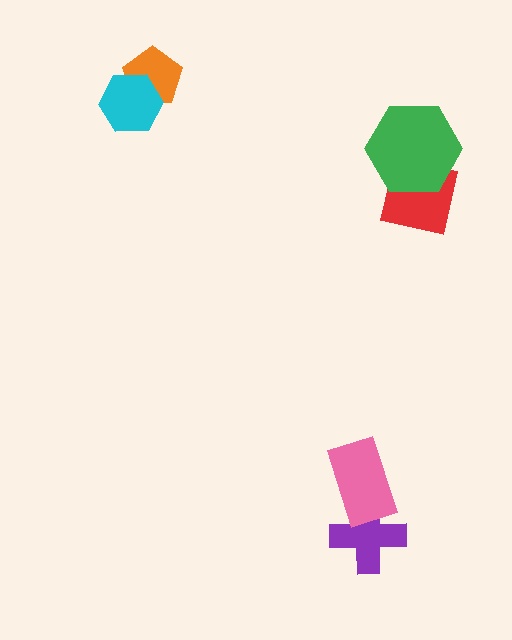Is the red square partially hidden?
Yes, it is partially covered by another shape.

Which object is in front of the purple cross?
The pink rectangle is in front of the purple cross.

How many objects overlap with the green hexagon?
1 object overlaps with the green hexagon.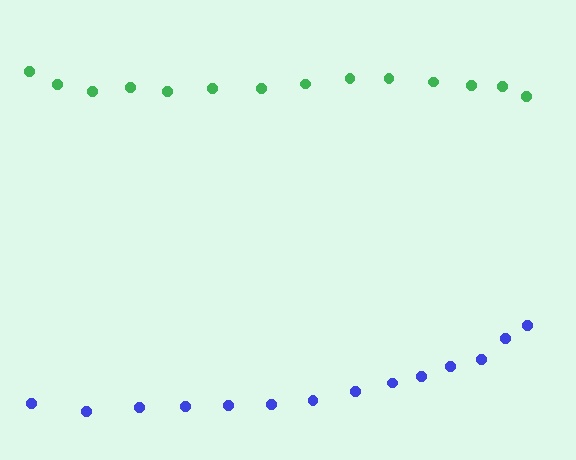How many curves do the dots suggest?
There are 2 distinct paths.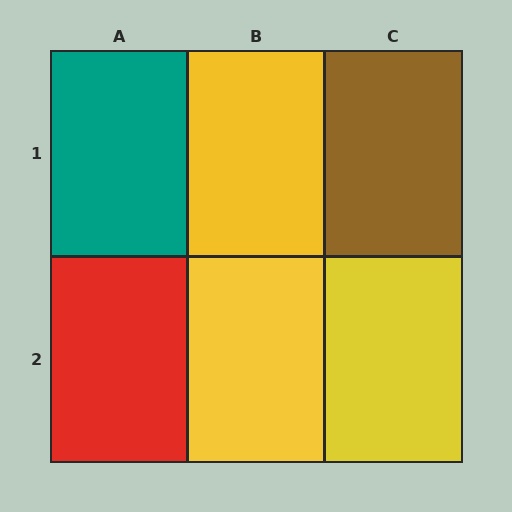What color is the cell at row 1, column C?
Brown.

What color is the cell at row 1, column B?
Yellow.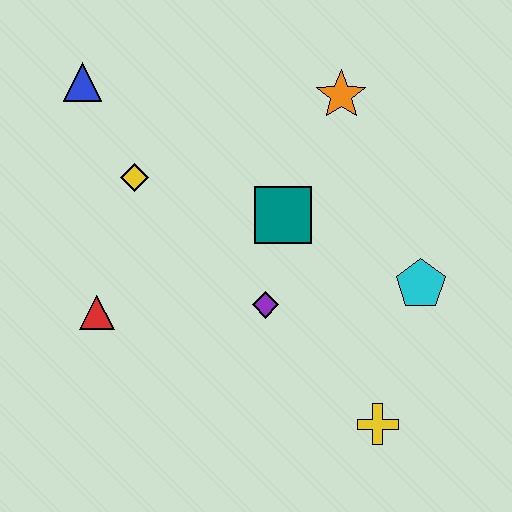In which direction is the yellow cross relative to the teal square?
The yellow cross is below the teal square.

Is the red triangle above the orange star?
No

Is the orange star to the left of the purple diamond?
No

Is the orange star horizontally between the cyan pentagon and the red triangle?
Yes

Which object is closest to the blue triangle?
The yellow diamond is closest to the blue triangle.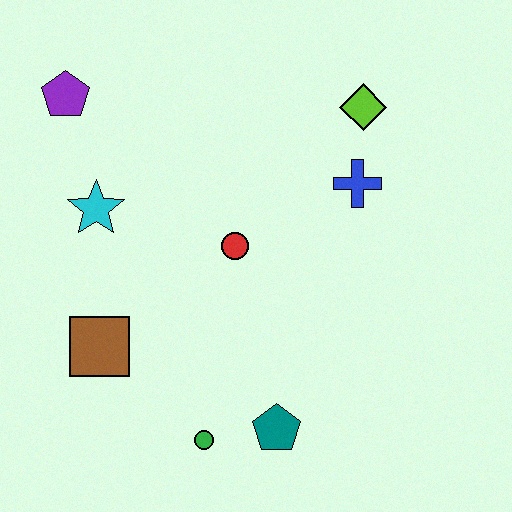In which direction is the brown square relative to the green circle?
The brown square is to the left of the green circle.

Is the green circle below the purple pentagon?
Yes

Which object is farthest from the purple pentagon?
The teal pentagon is farthest from the purple pentagon.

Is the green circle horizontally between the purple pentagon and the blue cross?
Yes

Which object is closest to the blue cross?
The lime diamond is closest to the blue cross.